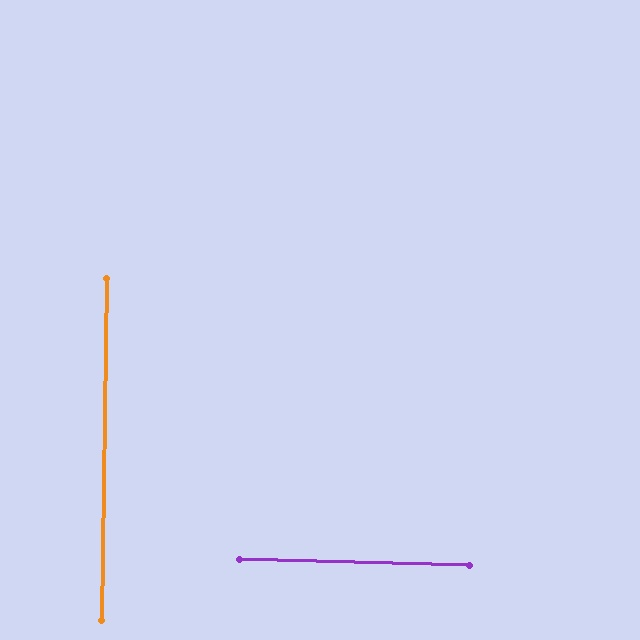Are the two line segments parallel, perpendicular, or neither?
Perpendicular — they meet at approximately 89°.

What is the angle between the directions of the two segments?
Approximately 89 degrees.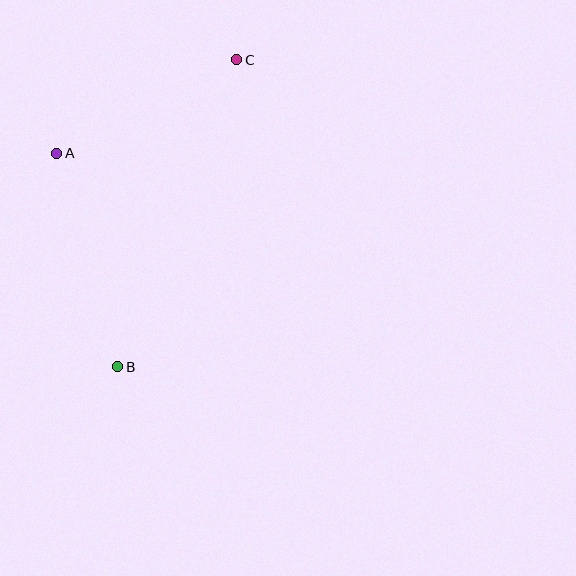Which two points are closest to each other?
Points A and C are closest to each other.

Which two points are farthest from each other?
Points B and C are farthest from each other.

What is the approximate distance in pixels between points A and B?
The distance between A and B is approximately 222 pixels.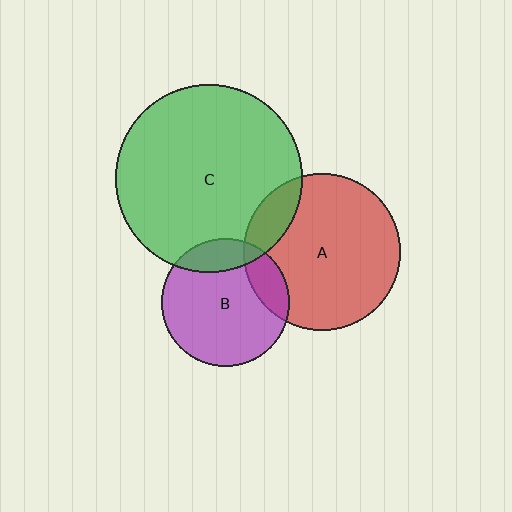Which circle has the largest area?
Circle C (green).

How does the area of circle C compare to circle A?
Approximately 1.4 times.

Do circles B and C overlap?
Yes.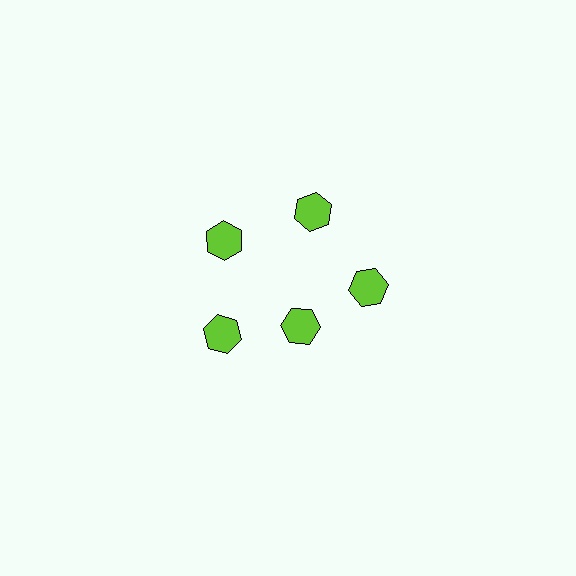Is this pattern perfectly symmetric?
No. The 5 lime hexagons are arranged in a ring, but one element near the 5 o'clock position is pulled inward toward the center, breaking the 5-fold rotational symmetry.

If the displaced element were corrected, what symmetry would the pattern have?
It would have 5-fold rotational symmetry — the pattern would map onto itself every 72 degrees.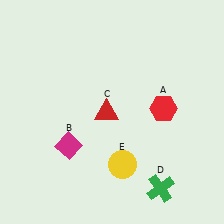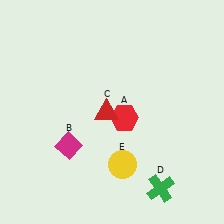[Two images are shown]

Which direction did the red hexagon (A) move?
The red hexagon (A) moved left.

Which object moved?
The red hexagon (A) moved left.